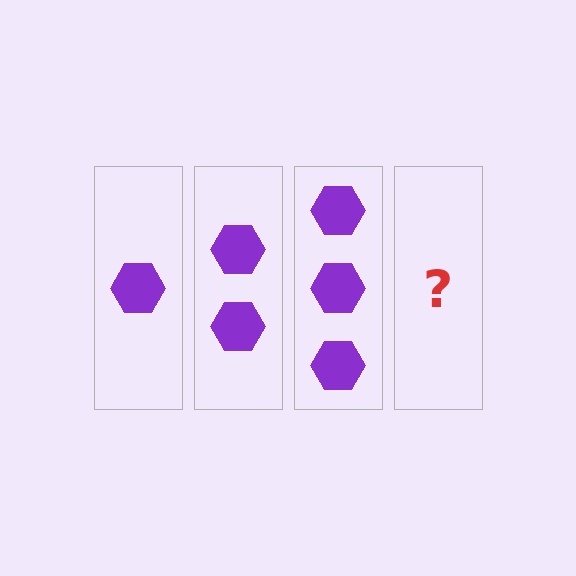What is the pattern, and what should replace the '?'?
The pattern is that each step adds one more hexagon. The '?' should be 4 hexagons.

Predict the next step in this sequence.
The next step is 4 hexagons.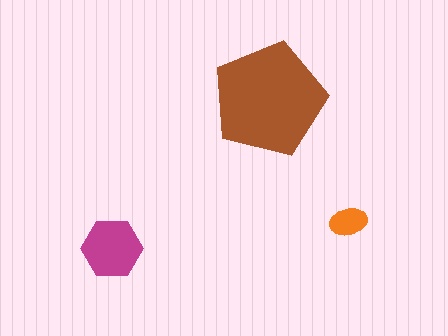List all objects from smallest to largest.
The orange ellipse, the magenta hexagon, the brown pentagon.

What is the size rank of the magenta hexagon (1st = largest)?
2nd.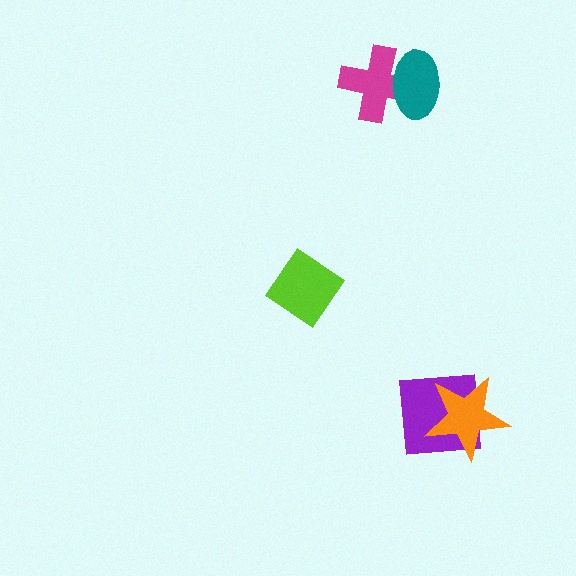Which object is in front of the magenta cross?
The teal ellipse is in front of the magenta cross.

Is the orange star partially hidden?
No, no other shape covers it.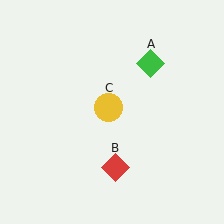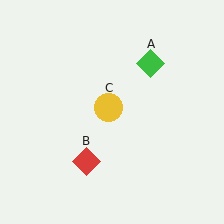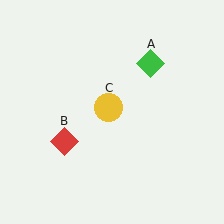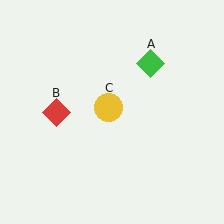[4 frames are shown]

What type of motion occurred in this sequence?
The red diamond (object B) rotated clockwise around the center of the scene.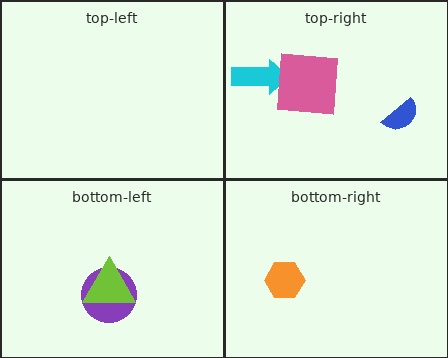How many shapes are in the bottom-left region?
2.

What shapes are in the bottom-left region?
The purple circle, the lime triangle.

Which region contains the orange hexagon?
The bottom-right region.